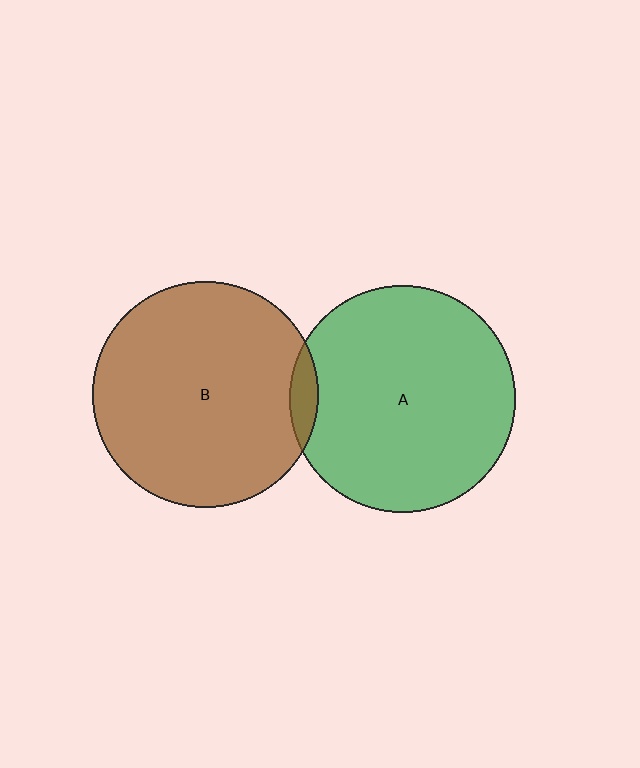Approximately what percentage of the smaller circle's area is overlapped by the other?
Approximately 5%.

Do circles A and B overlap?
Yes.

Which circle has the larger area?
Circle B (brown).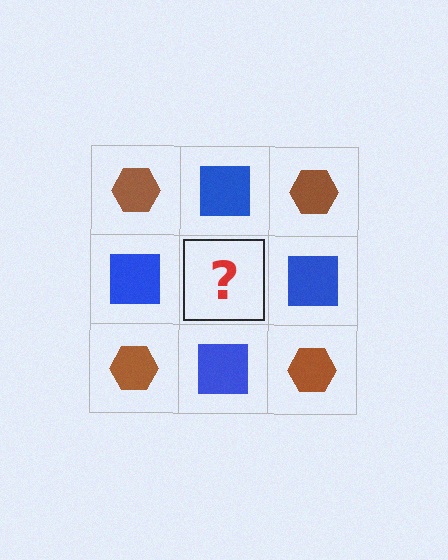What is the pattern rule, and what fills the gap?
The rule is that it alternates brown hexagon and blue square in a checkerboard pattern. The gap should be filled with a brown hexagon.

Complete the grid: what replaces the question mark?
The question mark should be replaced with a brown hexagon.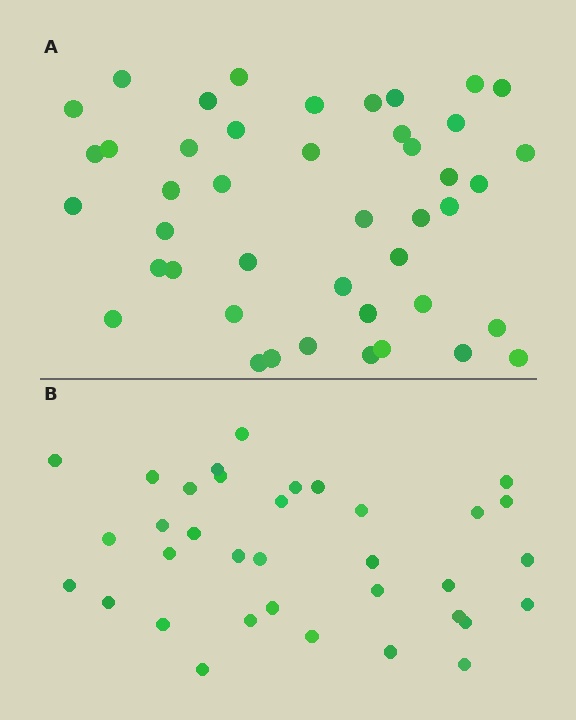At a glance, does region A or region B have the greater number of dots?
Region A (the top region) has more dots.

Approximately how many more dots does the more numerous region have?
Region A has roughly 8 or so more dots than region B.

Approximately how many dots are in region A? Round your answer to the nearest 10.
About 40 dots. (The exact count is 44, which rounds to 40.)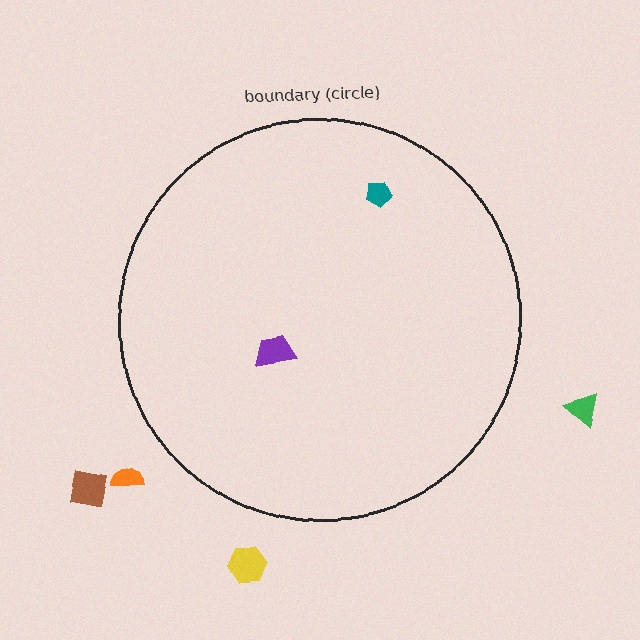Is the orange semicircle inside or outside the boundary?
Outside.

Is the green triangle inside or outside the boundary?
Outside.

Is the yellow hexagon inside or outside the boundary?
Outside.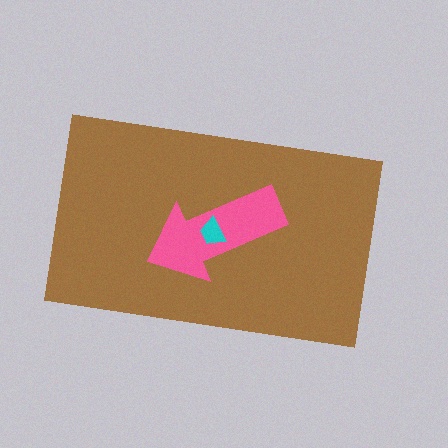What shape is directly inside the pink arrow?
The cyan trapezoid.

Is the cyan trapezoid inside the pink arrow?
Yes.